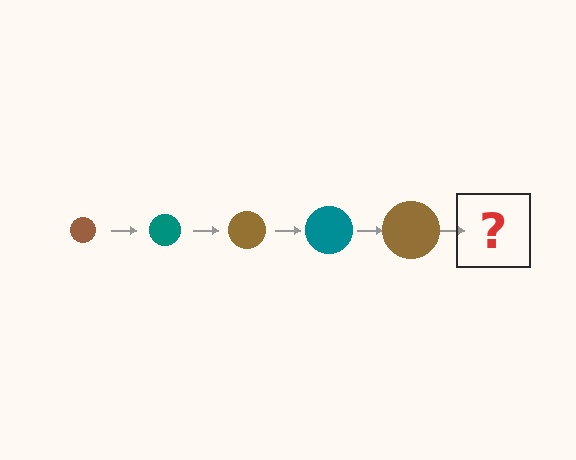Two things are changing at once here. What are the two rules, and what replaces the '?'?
The two rules are that the circle grows larger each step and the color cycles through brown and teal. The '?' should be a teal circle, larger than the previous one.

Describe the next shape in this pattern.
It should be a teal circle, larger than the previous one.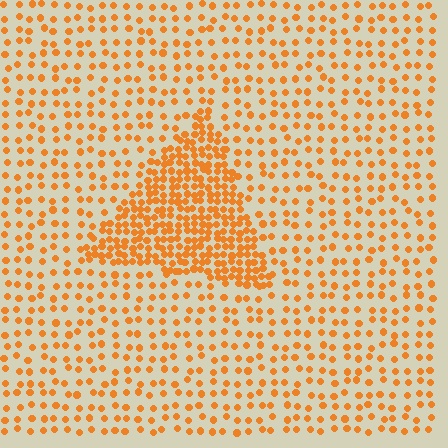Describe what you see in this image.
The image contains small orange elements arranged at two different densities. A triangle-shaped region is visible where the elements are more densely packed than the surrounding area.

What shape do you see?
I see a triangle.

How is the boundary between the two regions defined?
The boundary is defined by a change in element density (approximately 2.5x ratio). All elements are the same color, size, and shape.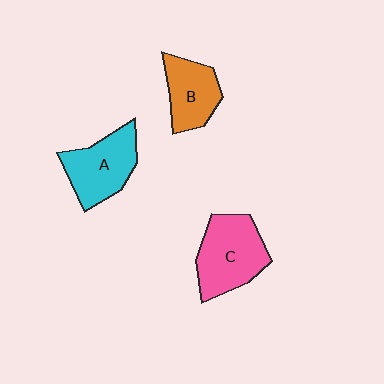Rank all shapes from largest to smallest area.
From largest to smallest: C (pink), A (cyan), B (orange).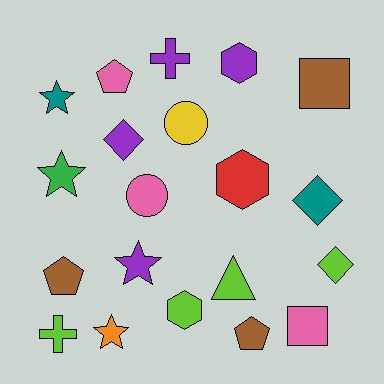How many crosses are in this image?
There are 2 crosses.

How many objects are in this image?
There are 20 objects.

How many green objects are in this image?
There is 1 green object.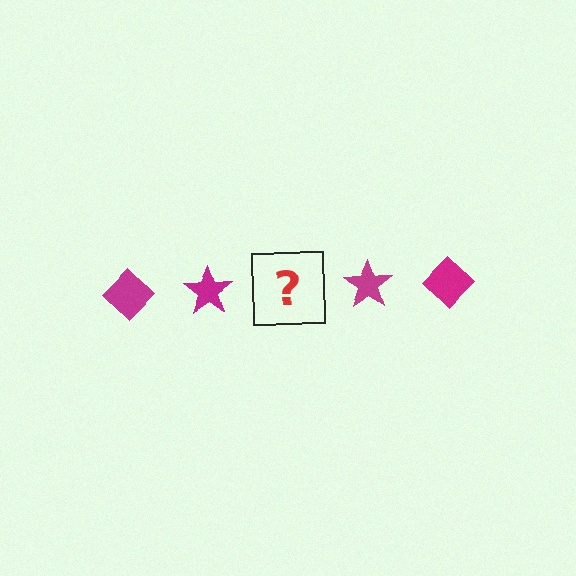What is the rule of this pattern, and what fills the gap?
The rule is that the pattern cycles through diamond, star shapes in magenta. The gap should be filled with a magenta diamond.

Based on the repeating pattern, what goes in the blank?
The blank should be a magenta diamond.